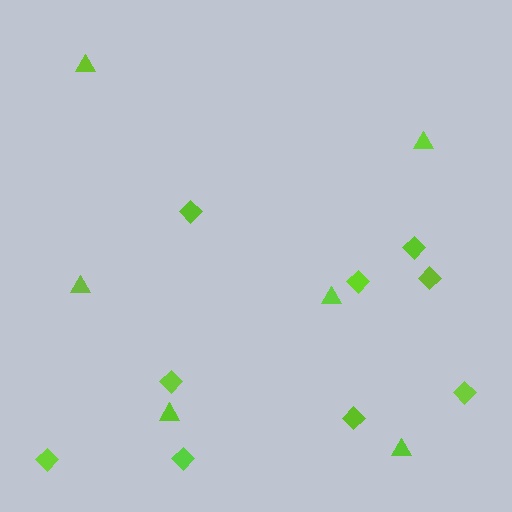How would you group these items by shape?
There are 2 groups: one group of triangles (6) and one group of diamonds (9).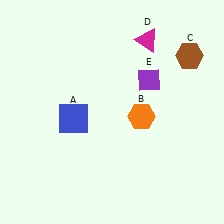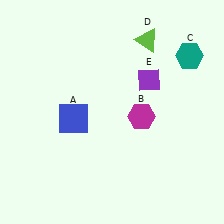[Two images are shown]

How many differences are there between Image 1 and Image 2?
There are 3 differences between the two images.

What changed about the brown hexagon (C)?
In Image 1, C is brown. In Image 2, it changed to teal.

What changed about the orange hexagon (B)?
In Image 1, B is orange. In Image 2, it changed to magenta.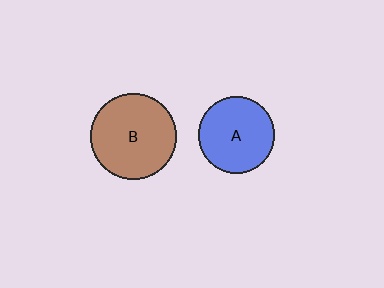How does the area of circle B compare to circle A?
Approximately 1.3 times.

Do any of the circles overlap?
No, none of the circles overlap.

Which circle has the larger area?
Circle B (brown).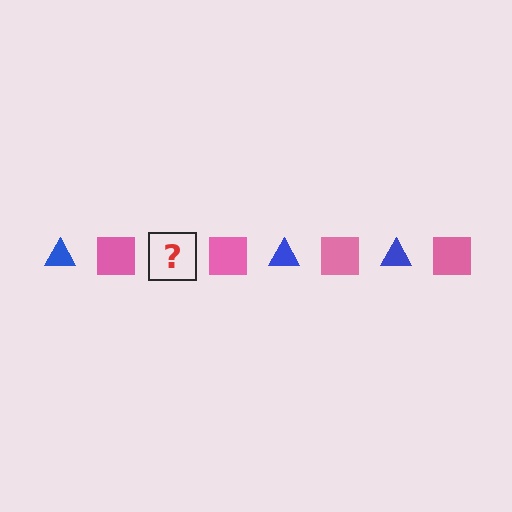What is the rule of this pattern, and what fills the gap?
The rule is that the pattern alternates between blue triangle and pink square. The gap should be filled with a blue triangle.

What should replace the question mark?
The question mark should be replaced with a blue triangle.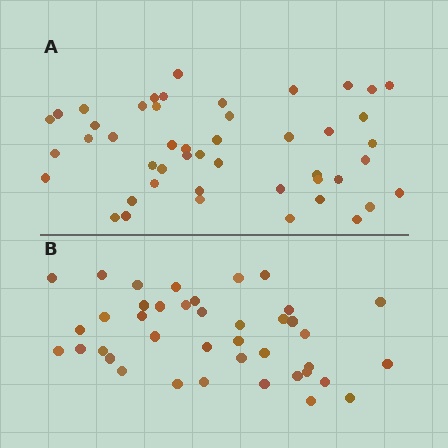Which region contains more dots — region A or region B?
Region A (the top region) has more dots.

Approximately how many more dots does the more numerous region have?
Region A has roughly 8 or so more dots than region B.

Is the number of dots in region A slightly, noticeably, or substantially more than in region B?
Region A has only slightly more — the two regions are fairly close. The ratio is roughly 1.2 to 1.